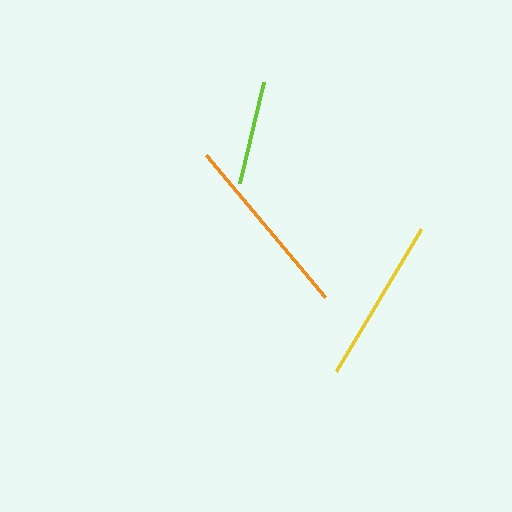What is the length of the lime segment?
The lime segment is approximately 104 pixels long.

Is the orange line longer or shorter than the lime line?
The orange line is longer than the lime line.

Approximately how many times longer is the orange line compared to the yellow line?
The orange line is approximately 1.1 times the length of the yellow line.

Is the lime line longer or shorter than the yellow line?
The yellow line is longer than the lime line.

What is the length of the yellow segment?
The yellow segment is approximately 165 pixels long.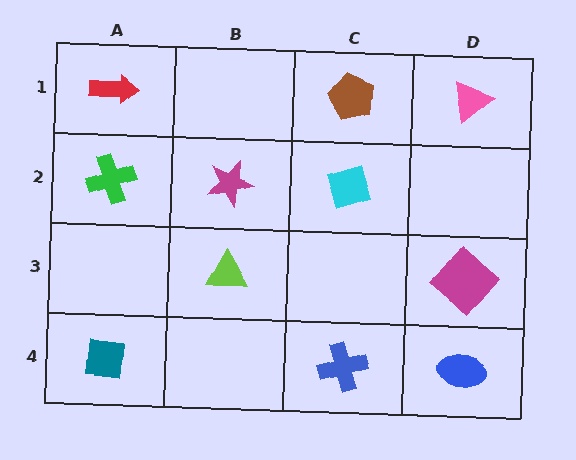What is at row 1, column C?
A brown pentagon.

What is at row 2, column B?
A magenta star.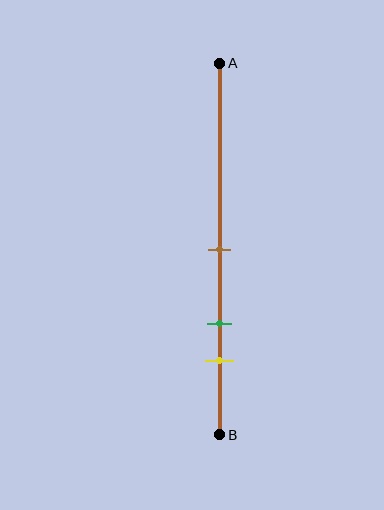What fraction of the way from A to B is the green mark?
The green mark is approximately 70% (0.7) of the way from A to B.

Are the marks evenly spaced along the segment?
Yes, the marks are approximately evenly spaced.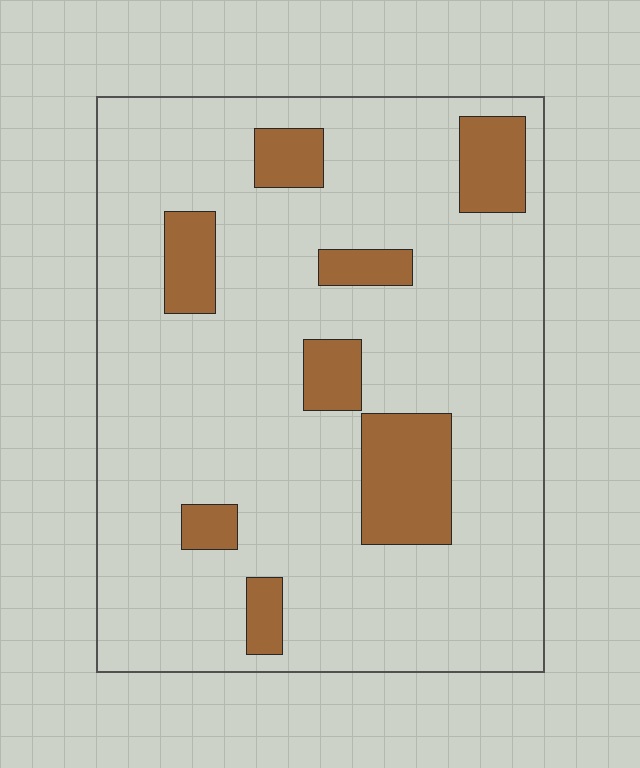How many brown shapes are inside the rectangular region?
8.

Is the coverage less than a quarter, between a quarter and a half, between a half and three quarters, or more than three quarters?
Less than a quarter.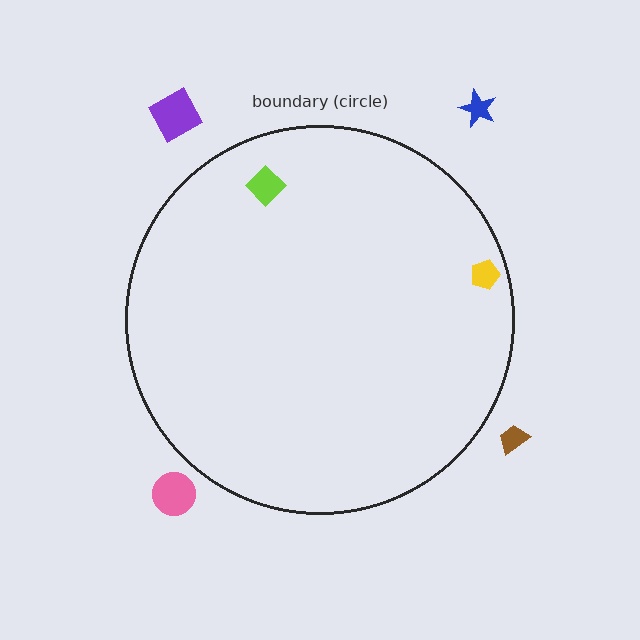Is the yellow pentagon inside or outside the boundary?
Inside.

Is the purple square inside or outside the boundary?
Outside.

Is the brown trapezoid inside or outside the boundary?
Outside.